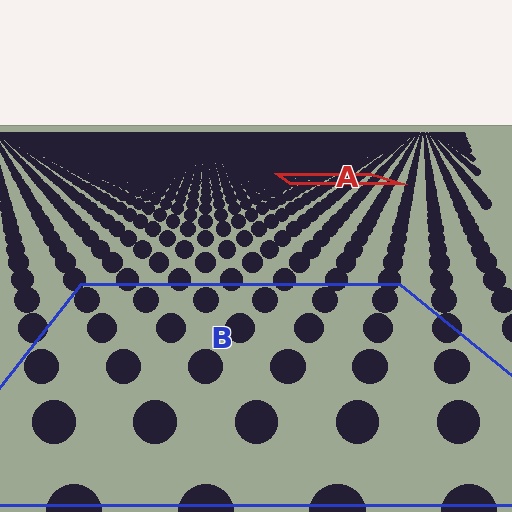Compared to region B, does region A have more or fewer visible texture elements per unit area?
Region A has more texture elements per unit area — they are packed more densely because it is farther away.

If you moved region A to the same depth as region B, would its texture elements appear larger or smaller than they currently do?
They would appear larger. At a closer depth, the same texture elements are projected at a bigger on-screen size.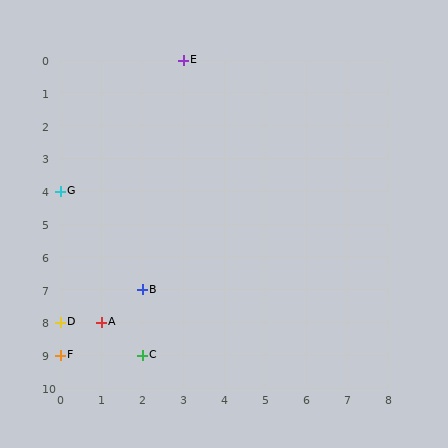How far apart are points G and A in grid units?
Points G and A are 1 column and 4 rows apart (about 4.1 grid units diagonally).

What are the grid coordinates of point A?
Point A is at grid coordinates (1, 8).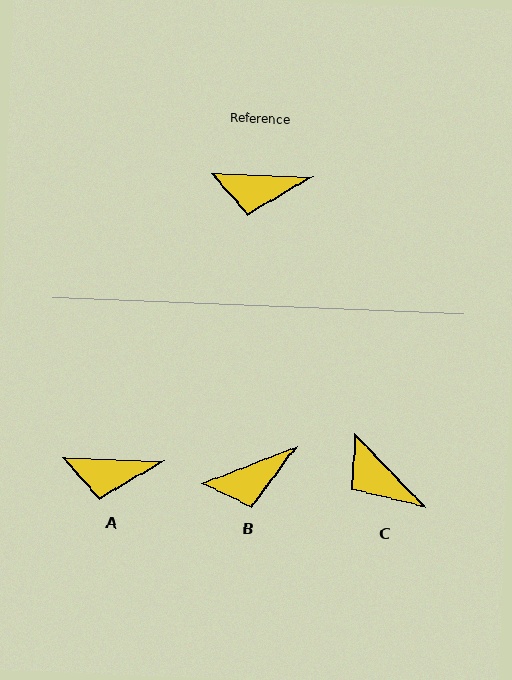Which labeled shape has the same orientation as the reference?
A.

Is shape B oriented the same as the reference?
No, it is off by about 24 degrees.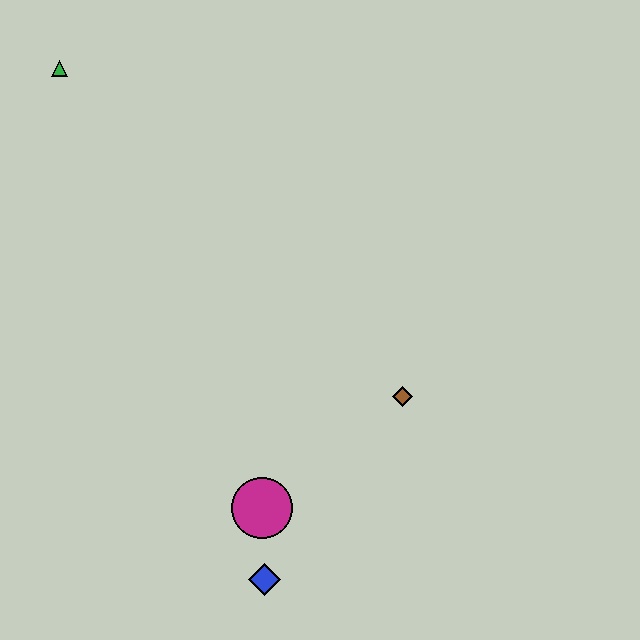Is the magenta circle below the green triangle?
Yes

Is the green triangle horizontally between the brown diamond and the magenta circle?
No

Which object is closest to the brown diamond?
The magenta circle is closest to the brown diamond.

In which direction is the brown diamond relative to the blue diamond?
The brown diamond is above the blue diamond.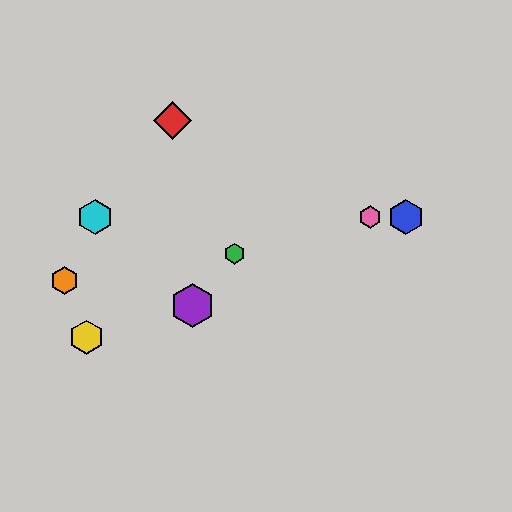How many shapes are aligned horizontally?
3 shapes (the blue hexagon, the cyan hexagon, the pink hexagon) are aligned horizontally.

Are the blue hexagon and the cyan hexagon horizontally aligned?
Yes, both are at y≈217.